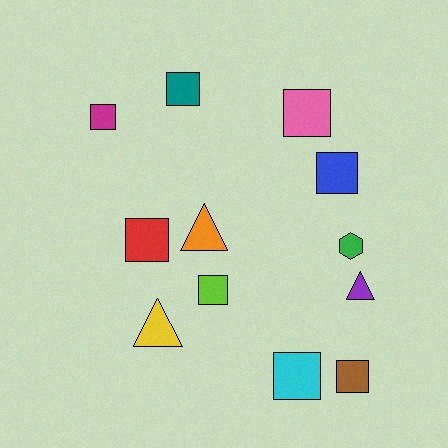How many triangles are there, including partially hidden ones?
There are 3 triangles.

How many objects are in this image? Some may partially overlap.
There are 12 objects.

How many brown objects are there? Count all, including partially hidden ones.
There is 1 brown object.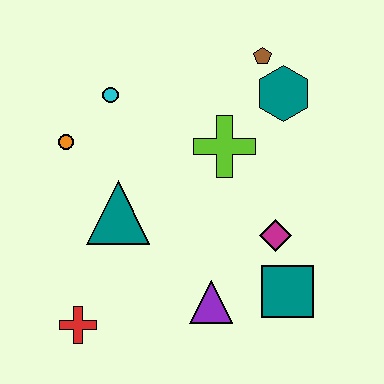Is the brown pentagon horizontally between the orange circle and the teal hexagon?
Yes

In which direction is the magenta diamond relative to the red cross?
The magenta diamond is to the right of the red cross.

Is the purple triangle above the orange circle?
No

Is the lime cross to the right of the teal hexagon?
No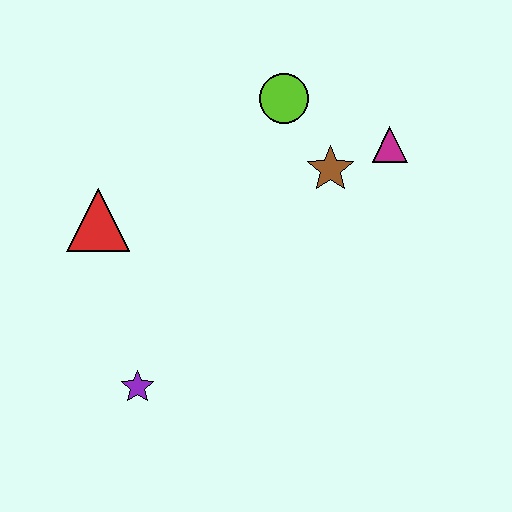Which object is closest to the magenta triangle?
The brown star is closest to the magenta triangle.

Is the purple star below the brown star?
Yes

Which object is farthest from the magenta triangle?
The purple star is farthest from the magenta triangle.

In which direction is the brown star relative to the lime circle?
The brown star is below the lime circle.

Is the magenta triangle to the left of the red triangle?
No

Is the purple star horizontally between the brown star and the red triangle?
Yes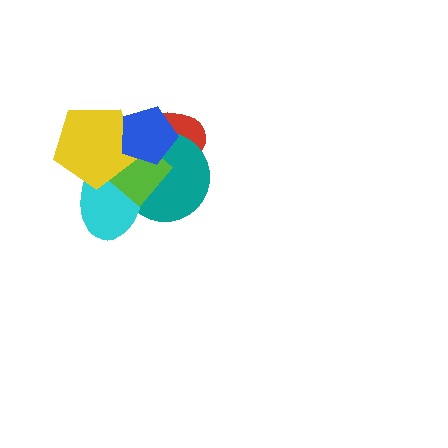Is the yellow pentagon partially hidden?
Yes, it is partially covered by another shape.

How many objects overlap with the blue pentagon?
5 objects overlap with the blue pentagon.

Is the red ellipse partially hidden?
Yes, it is partially covered by another shape.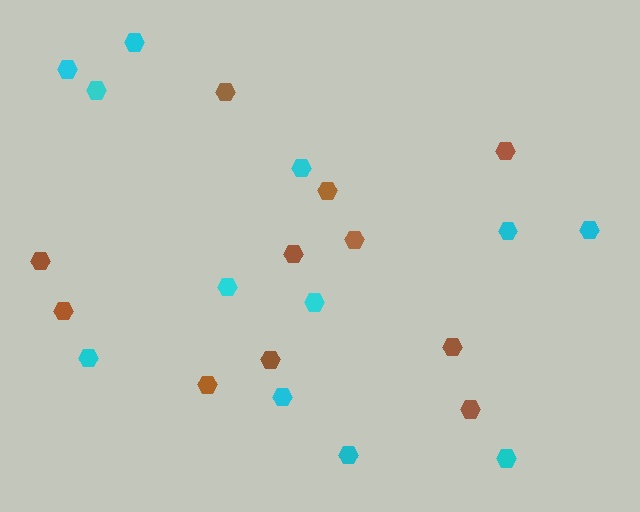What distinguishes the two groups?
There are 2 groups: one group of cyan hexagons (12) and one group of brown hexagons (11).